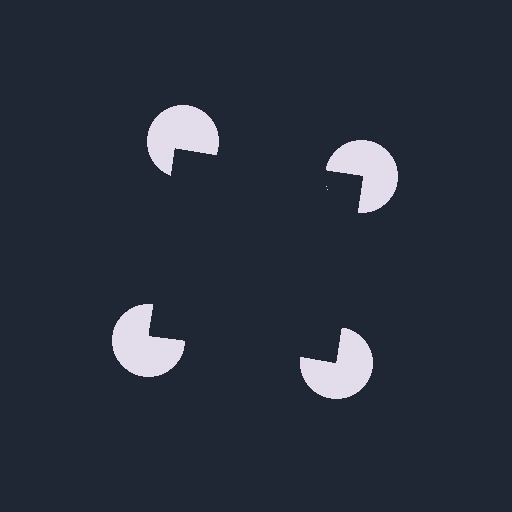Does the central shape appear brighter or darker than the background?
It typically appears slightly darker than the background, even though no actual brightness change is drawn.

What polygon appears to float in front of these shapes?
An illusory square — its edges are inferred from the aligned wedge cuts in the pac-man discs, not physically drawn.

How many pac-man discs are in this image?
There are 4 — one at each vertex of the illusory square.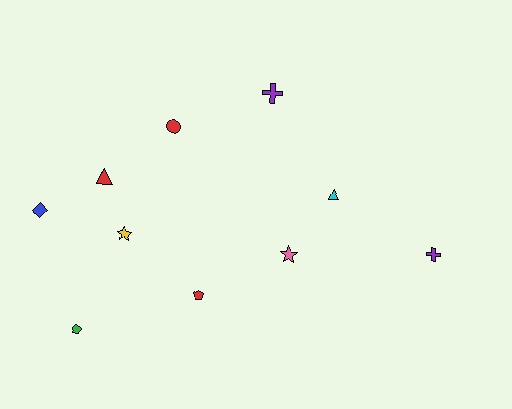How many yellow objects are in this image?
There is 1 yellow object.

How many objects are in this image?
There are 10 objects.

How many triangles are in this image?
There are 2 triangles.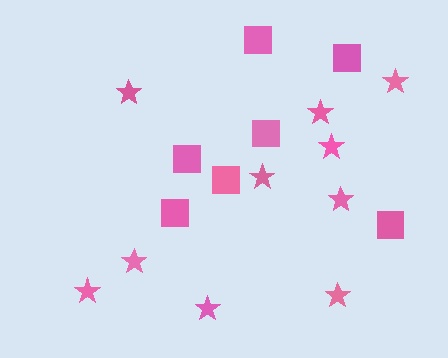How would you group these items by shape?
There are 2 groups: one group of squares (7) and one group of stars (10).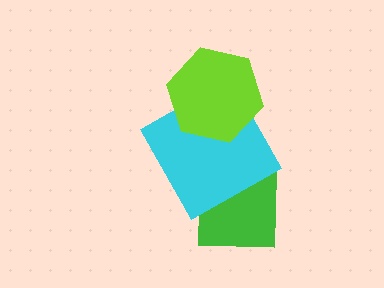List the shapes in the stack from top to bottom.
From top to bottom: the lime hexagon, the cyan square, the green square.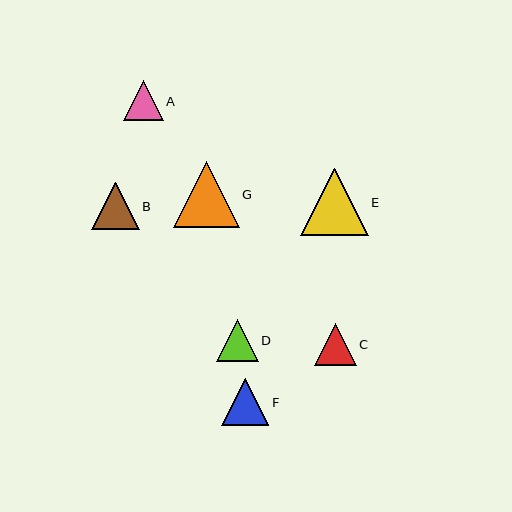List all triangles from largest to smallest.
From largest to smallest: E, G, B, F, D, C, A.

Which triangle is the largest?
Triangle E is the largest with a size of approximately 67 pixels.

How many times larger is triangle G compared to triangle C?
Triangle G is approximately 1.6 times the size of triangle C.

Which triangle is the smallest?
Triangle A is the smallest with a size of approximately 40 pixels.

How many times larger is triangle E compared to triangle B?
Triangle E is approximately 1.4 times the size of triangle B.